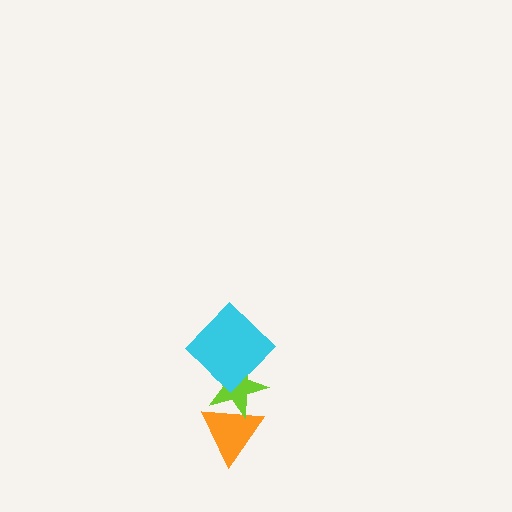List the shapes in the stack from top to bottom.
From top to bottom: the cyan diamond, the lime star, the orange triangle.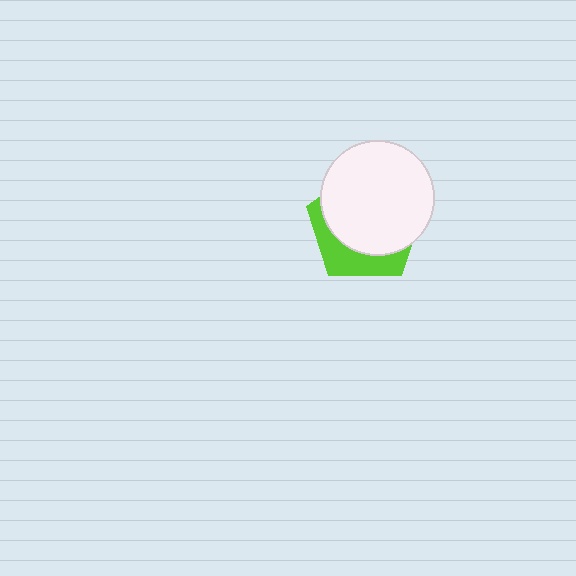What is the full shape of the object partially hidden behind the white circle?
The partially hidden object is a lime pentagon.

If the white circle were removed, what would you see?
You would see the complete lime pentagon.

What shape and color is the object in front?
The object in front is a white circle.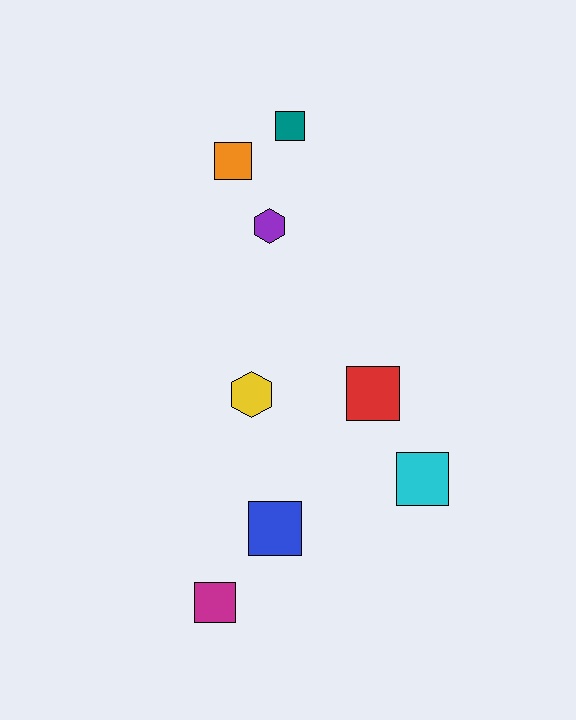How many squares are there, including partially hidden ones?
There are 6 squares.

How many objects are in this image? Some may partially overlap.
There are 8 objects.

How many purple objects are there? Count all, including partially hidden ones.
There is 1 purple object.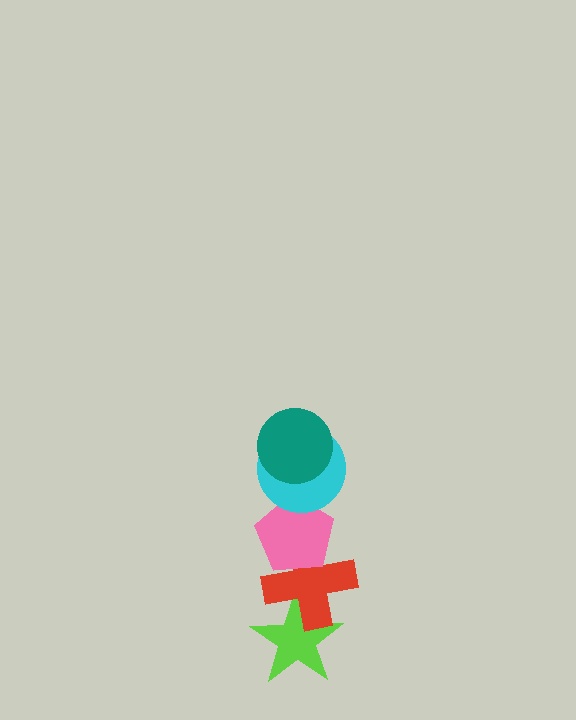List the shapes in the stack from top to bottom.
From top to bottom: the teal circle, the cyan circle, the pink pentagon, the red cross, the lime star.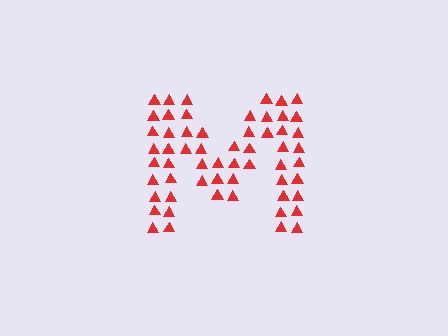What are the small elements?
The small elements are triangles.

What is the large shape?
The large shape is the letter M.